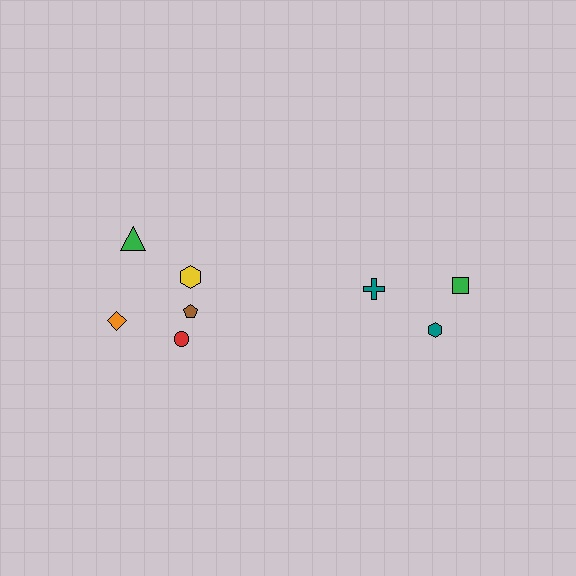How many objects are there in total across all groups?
There are 8 objects.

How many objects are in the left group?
There are 5 objects.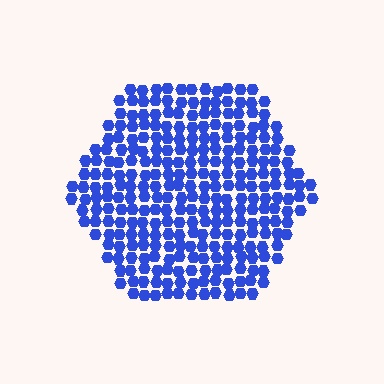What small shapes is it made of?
It is made of small hexagons.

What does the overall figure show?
The overall figure shows a hexagon.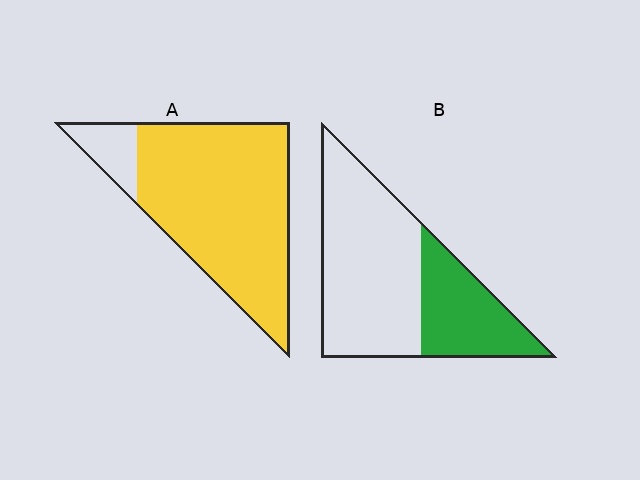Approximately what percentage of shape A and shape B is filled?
A is approximately 90% and B is approximately 35%.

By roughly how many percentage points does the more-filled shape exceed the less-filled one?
By roughly 55 percentage points (A over B).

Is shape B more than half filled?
No.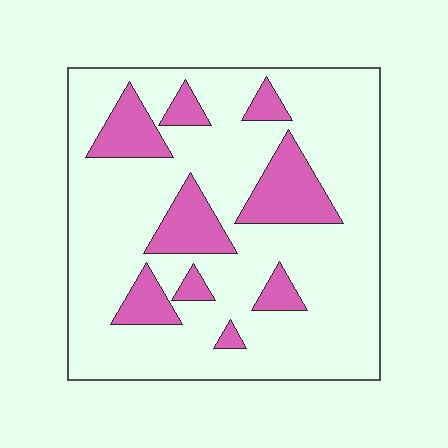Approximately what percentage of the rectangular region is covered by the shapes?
Approximately 20%.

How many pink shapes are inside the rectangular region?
9.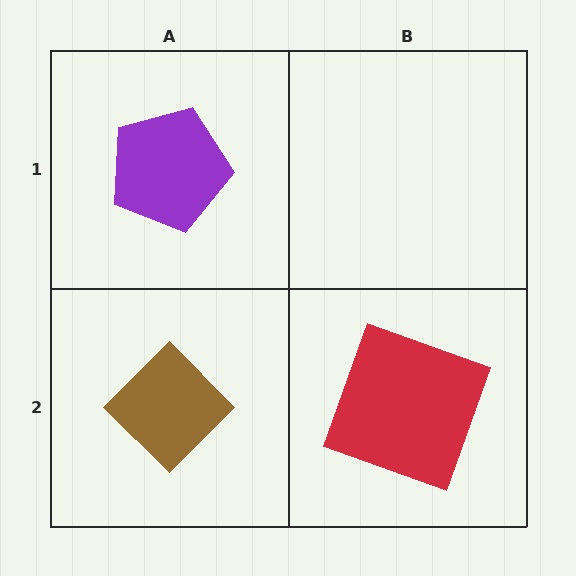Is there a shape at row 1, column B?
No, that cell is empty.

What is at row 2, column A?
A brown diamond.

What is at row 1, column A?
A purple pentagon.